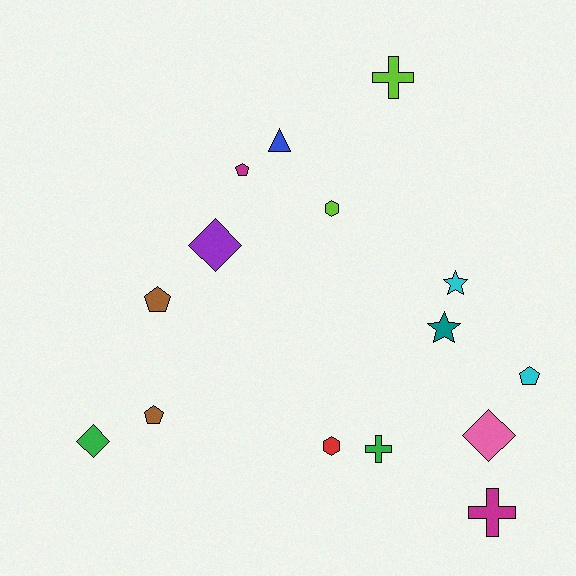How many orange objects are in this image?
There are no orange objects.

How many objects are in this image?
There are 15 objects.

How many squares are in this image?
There are no squares.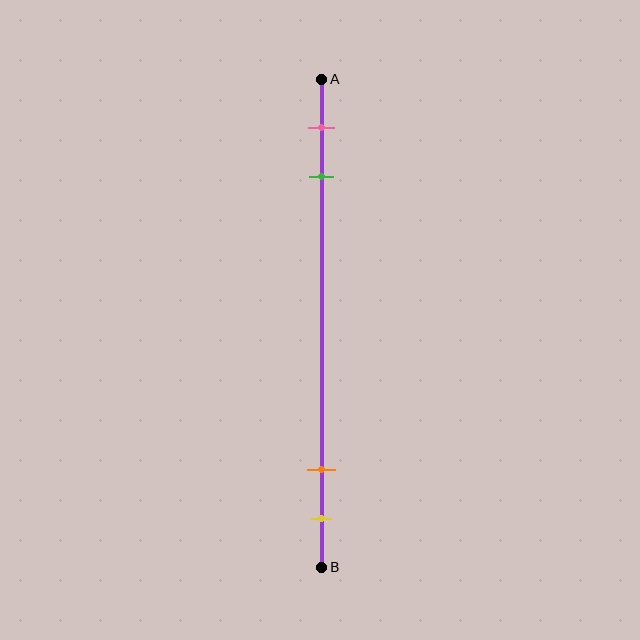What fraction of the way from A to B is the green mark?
The green mark is approximately 20% (0.2) of the way from A to B.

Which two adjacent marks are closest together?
The orange and yellow marks are the closest adjacent pair.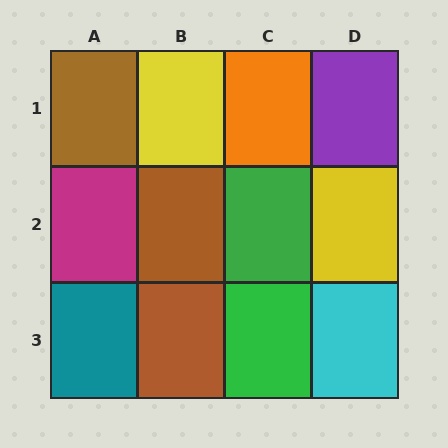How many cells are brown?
3 cells are brown.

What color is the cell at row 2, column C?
Green.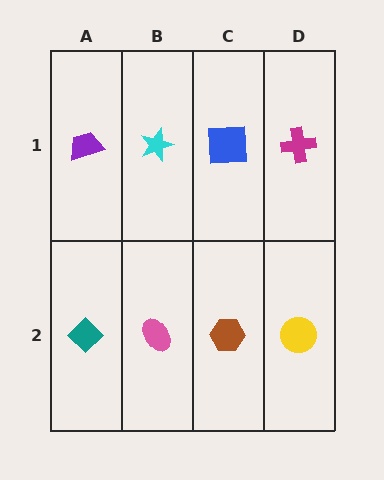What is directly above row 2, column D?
A magenta cross.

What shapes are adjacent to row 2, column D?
A magenta cross (row 1, column D), a brown hexagon (row 2, column C).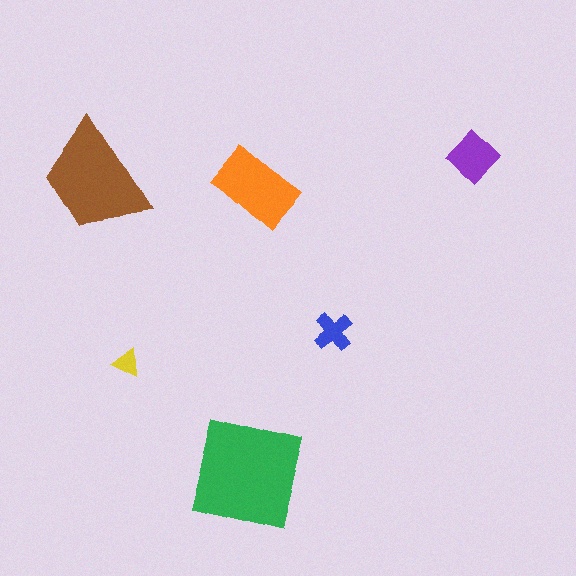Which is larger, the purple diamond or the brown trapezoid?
The brown trapezoid.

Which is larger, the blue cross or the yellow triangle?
The blue cross.